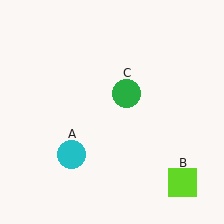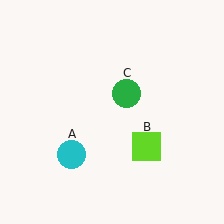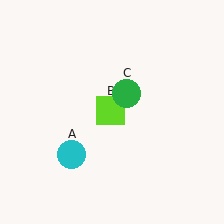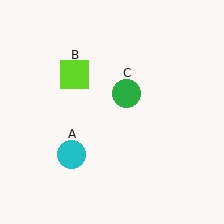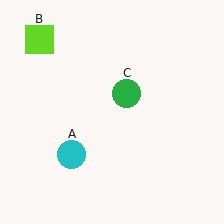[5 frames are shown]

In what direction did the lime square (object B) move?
The lime square (object B) moved up and to the left.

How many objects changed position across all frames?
1 object changed position: lime square (object B).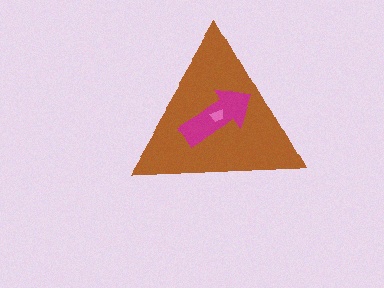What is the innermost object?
The pink trapezoid.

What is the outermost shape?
The brown triangle.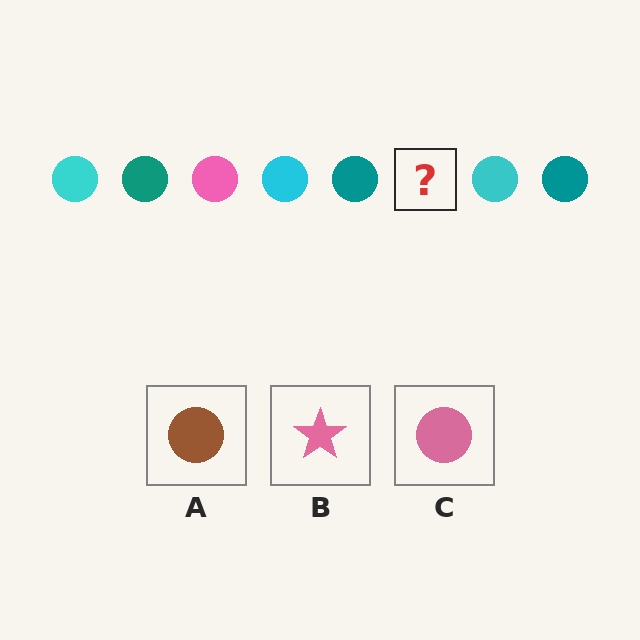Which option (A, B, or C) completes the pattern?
C.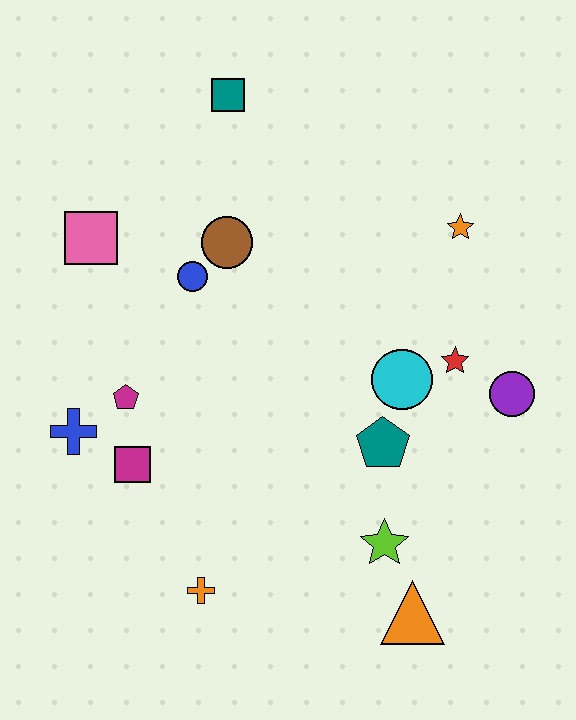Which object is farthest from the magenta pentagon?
The purple circle is farthest from the magenta pentagon.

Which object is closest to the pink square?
The blue circle is closest to the pink square.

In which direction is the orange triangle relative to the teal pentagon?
The orange triangle is below the teal pentagon.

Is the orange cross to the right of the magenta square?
Yes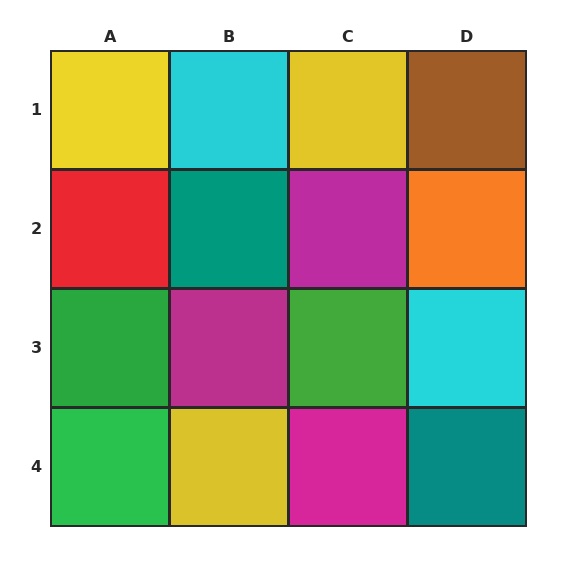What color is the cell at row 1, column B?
Cyan.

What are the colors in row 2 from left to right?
Red, teal, magenta, orange.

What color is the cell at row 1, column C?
Yellow.